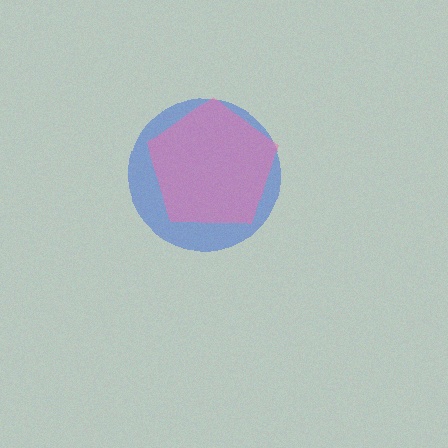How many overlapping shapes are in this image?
There are 2 overlapping shapes in the image.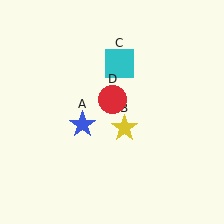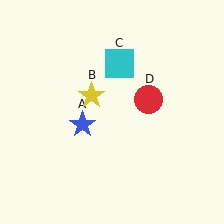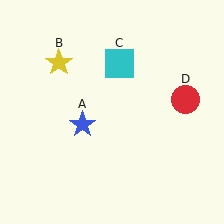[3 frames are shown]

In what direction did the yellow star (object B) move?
The yellow star (object B) moved up and to the left.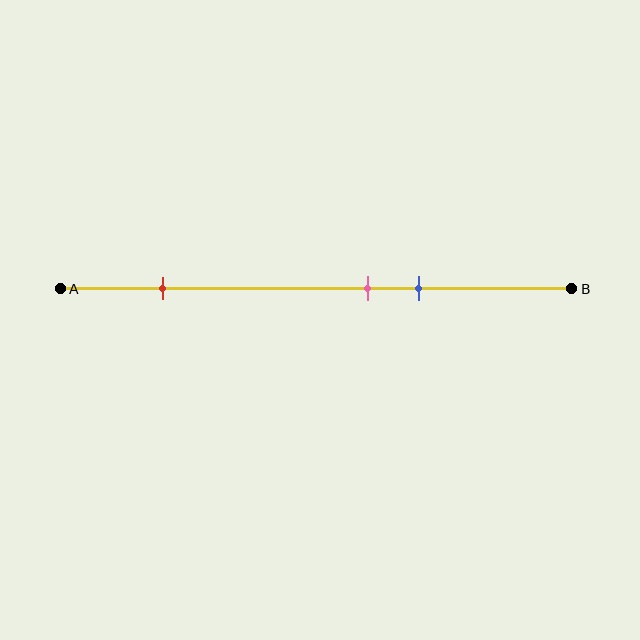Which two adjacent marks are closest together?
The pink and blue marks are the closest adjacent pair.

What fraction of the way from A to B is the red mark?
The red mark is approximately 20% (0.2) of the way from A to B.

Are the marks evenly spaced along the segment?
No, the marks are not evenly spaced.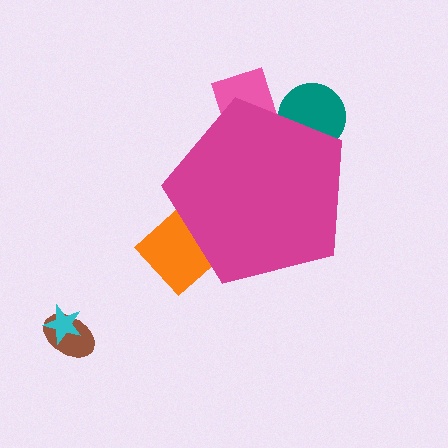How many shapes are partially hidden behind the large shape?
3 shapes are partially hidden.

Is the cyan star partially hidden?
No, the cyan star is fully visible.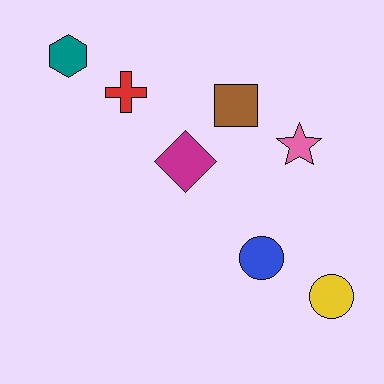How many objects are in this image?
There are 7 objects.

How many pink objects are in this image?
There is 1 pink object.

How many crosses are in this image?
There is 1 cross.